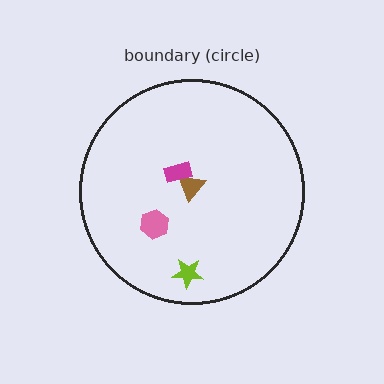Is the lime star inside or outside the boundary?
Inside.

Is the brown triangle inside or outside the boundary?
Inside.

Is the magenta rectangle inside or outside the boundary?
Inside.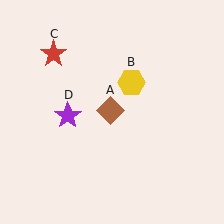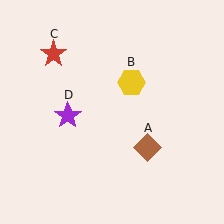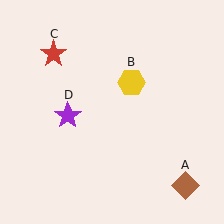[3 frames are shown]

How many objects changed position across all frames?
1 object changed position: brown diamond (object A).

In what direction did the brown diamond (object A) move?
The brown diamond (object A) moved down and to the right.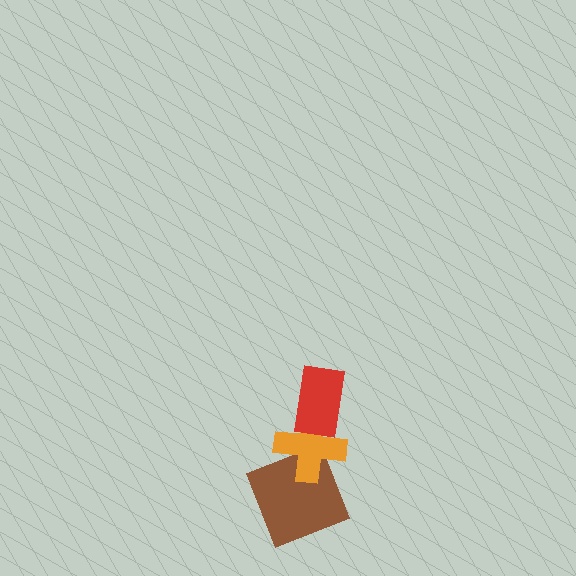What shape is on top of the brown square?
The orange cross is on top of the brown square.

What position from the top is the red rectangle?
The red rectangle is 1st from the top.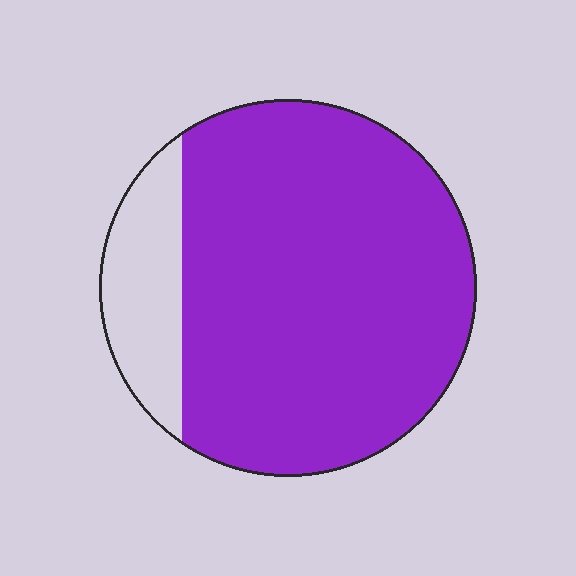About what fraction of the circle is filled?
About five sixths (5/6).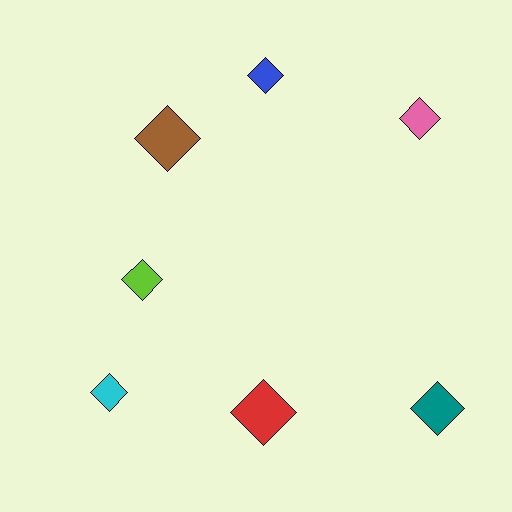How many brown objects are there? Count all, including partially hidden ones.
There is 1 brown object.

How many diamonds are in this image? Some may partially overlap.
There are 7 diamonds.